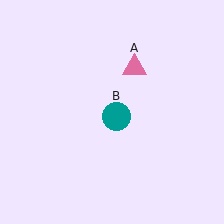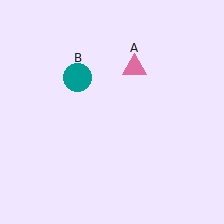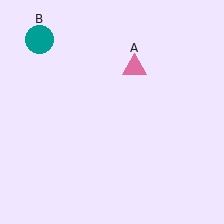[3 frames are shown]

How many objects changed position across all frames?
1 object changed position: teal circle (object B).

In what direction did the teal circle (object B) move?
The teal circle (object B) moved up and to the left.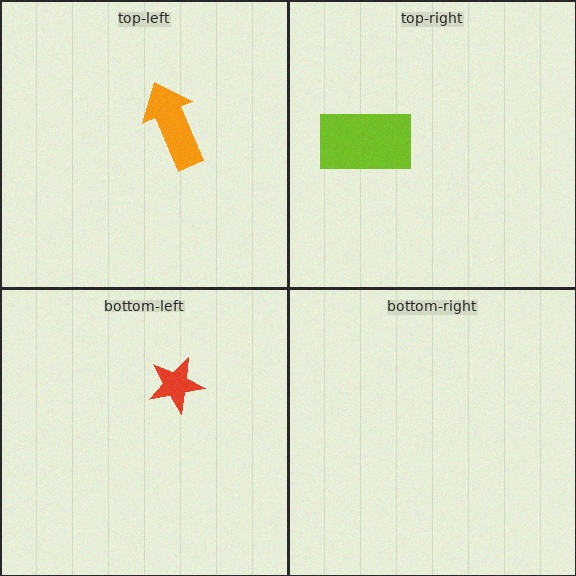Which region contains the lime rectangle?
The top-right region.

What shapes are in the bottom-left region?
The red star.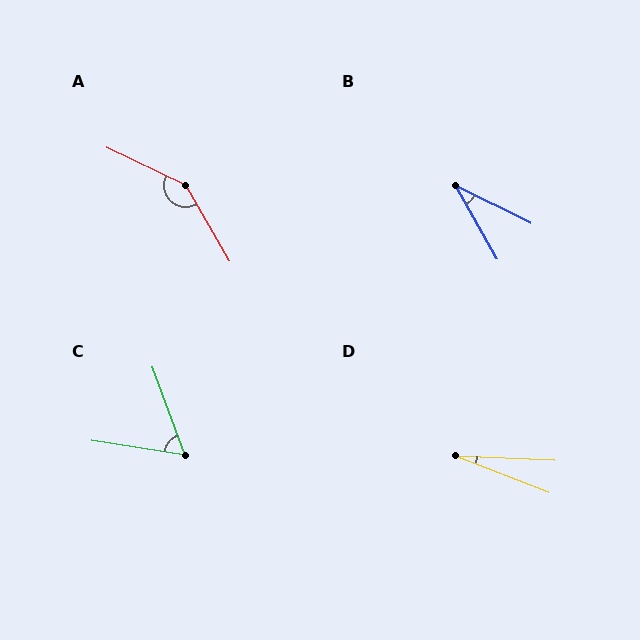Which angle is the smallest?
D, at approximately 19 degrees.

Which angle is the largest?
A, at approximately 145 degrees.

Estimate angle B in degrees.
Approximately 34 degrees.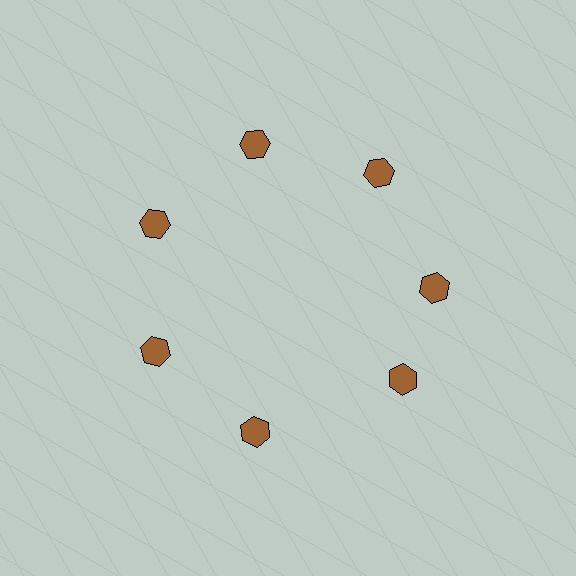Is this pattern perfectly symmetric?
No. The 7 brown hexagons are arranged in a ring, but one element near the 5 o'clock position is rotated out of alignment along the ring, breaking the 7-fold rotational symmetry.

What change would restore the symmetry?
The symmetry would be restored by rotating it back into even spacing with its neighbors so that all 7 hexagons sit at equal angles and equal distance from the center.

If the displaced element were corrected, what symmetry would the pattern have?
It would have 7-fold rotational symmetry — the pattern would map onto itself every 51 degrees.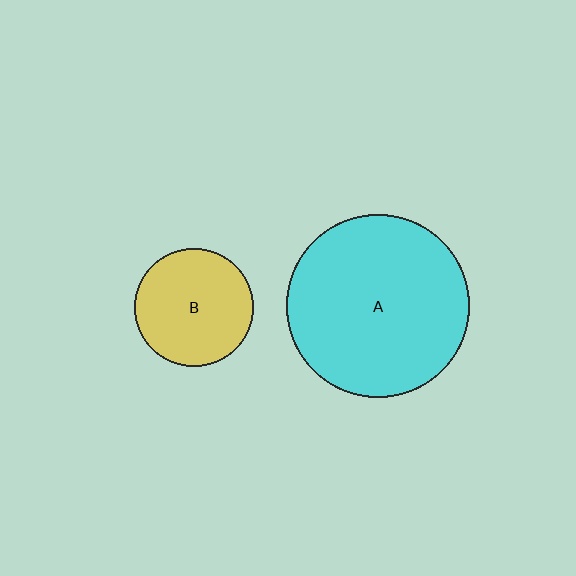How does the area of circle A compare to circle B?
Approximately 2.4 times.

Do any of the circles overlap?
No, none of the circles overlap.